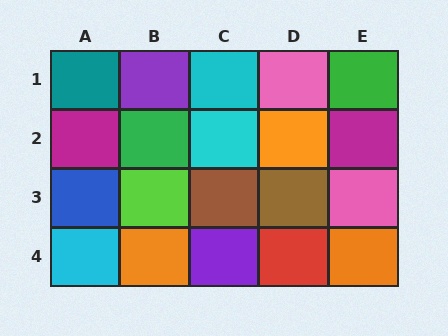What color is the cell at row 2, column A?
Magenta.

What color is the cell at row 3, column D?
Brown.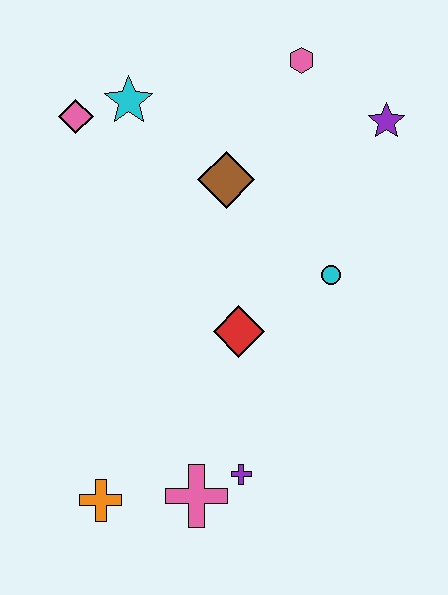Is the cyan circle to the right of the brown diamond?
Yes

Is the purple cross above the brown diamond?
No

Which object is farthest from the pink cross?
The pink hexagon is farthest from the pink cross.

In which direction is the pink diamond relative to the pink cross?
The pink diamond is above the pink cross.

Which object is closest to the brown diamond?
The cyan star is closest to the brown diamond.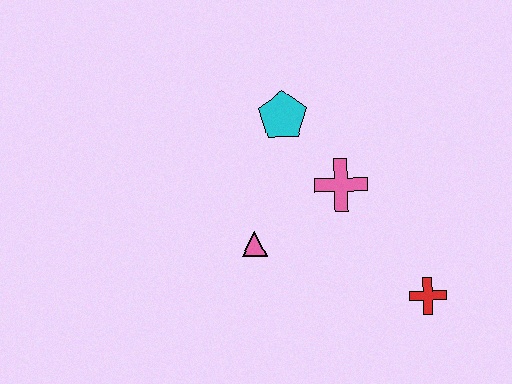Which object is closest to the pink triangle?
The pink cross is closest to the pink triangle.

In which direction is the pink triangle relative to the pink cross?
The pink triangle is to the left of the pink cross.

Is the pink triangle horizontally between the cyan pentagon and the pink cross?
No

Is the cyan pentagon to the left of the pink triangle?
No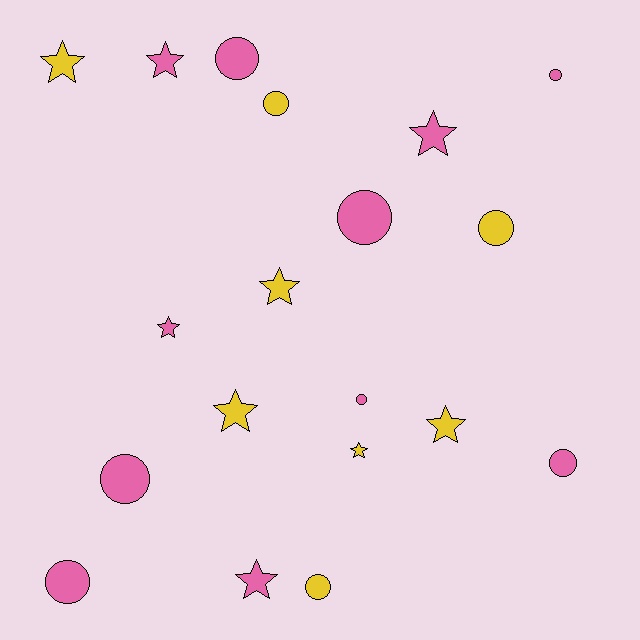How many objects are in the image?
There are 19 objects.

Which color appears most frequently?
Pink, with 11 objects.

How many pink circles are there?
There are 7 pink circles.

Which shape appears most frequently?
Circle, with 10 objects.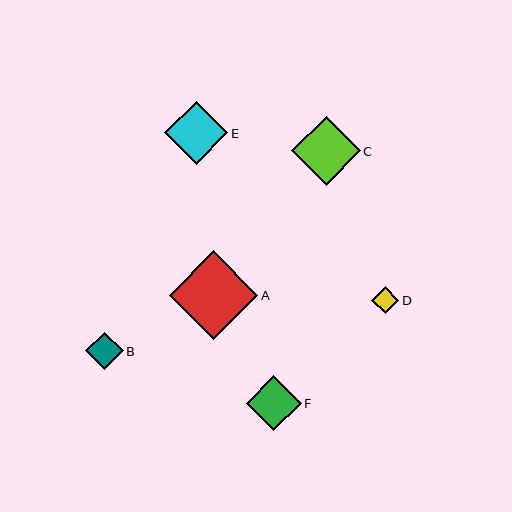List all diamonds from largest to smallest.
From largest to smallest: A, C, E, F, B, D.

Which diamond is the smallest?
Diamond D is the smallest with a size of approximately 28 pixels.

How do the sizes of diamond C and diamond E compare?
Diamond C and diamond E are approximately the same size.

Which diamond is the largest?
Diamond A is the largest with a size of approximately 89 pixels.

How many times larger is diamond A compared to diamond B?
Diamond A is approximately 2.4 times the size of diamond B.